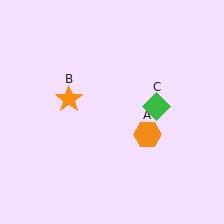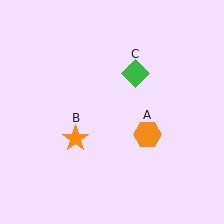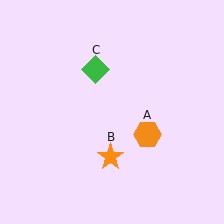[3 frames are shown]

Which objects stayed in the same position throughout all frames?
Orange hexagon (object A) remained stationary.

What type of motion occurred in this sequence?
The orange star (object B), green diamond (object C) rotated counterclockwise around the center of the scene.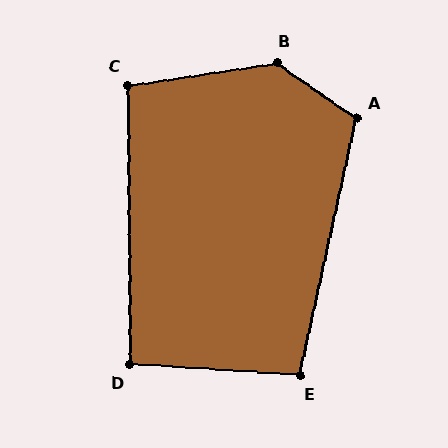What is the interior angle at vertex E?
Approximately 99 degrees (obtuse).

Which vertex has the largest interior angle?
B, at approximately 137 degrees.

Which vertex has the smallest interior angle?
D, at approximately 94 degrees.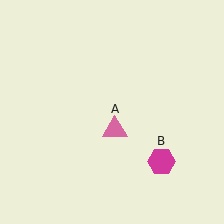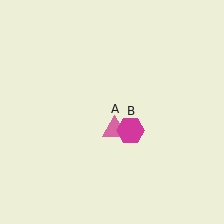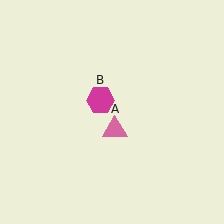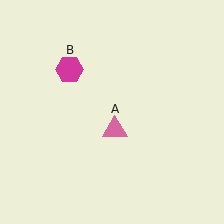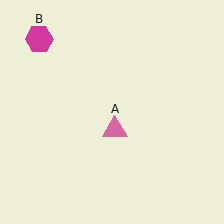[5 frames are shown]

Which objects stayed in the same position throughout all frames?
Pink triangle (object A) remained stationary.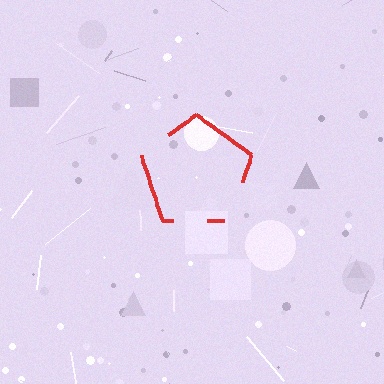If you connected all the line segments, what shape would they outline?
They would outline a pentagon.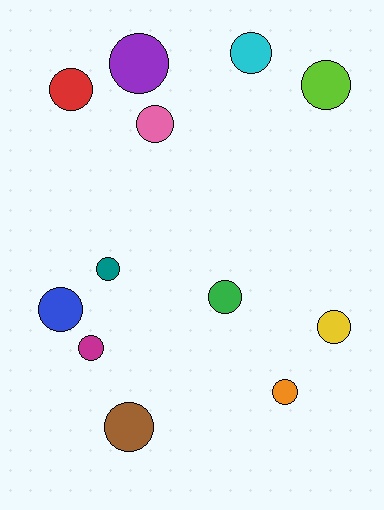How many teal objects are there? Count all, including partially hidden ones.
There is 1 teal object.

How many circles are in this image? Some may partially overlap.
There are 12 circles.